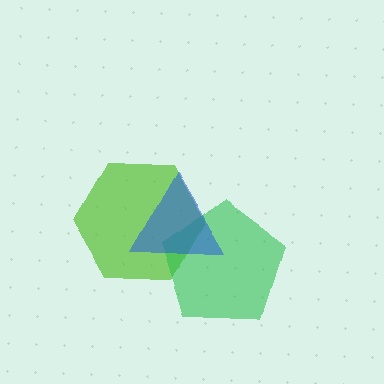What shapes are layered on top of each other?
The layered shapes are: a lime hexagon, a green pentagon, a blue triangle.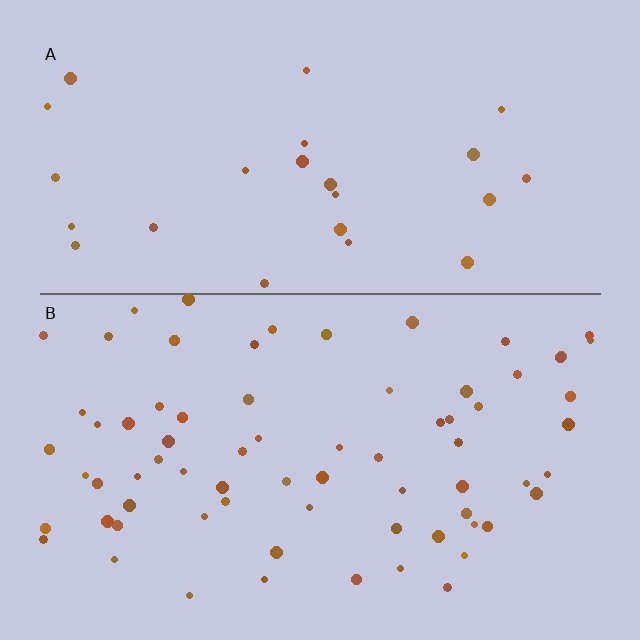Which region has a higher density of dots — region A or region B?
B (the bottom).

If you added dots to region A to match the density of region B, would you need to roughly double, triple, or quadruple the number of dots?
Approximately triple.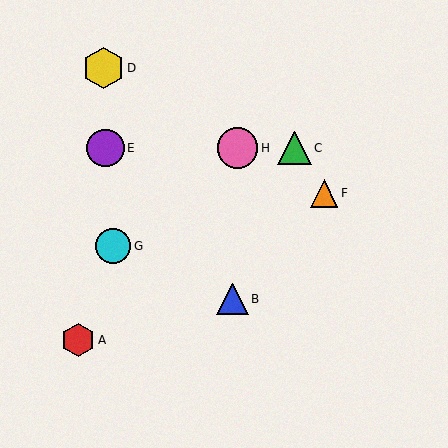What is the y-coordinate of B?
Object B is at y≈299.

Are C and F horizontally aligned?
No, C is at y≈148 and F is at y≈193.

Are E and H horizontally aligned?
Yes, both are at y≈148.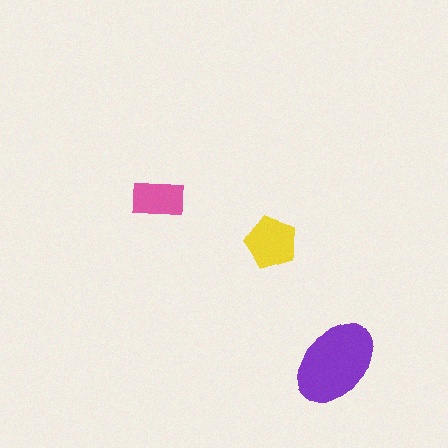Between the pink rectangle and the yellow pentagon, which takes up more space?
The yellow pentagon.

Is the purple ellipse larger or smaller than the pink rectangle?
Larger.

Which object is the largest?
The purple ellipse.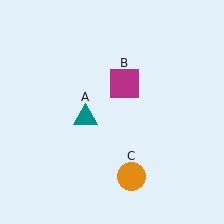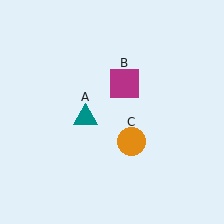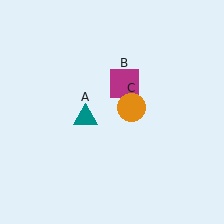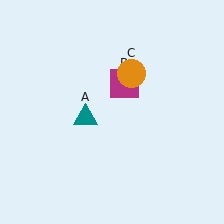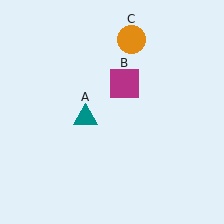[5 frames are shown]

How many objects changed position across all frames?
1 object changed position: orange circle (object C).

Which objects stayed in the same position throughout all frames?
Teal triangle (object A) and magenta square (object B) remained stationary.